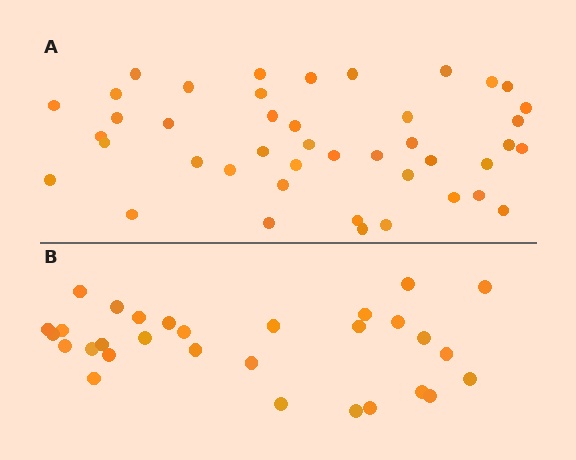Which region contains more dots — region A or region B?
Region A (the top region) has more dots.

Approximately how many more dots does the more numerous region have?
Region A has approximately 15 more dots than region B.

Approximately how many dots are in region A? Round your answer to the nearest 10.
About 40 dots. (The exact count is 43, which rounds to 40.)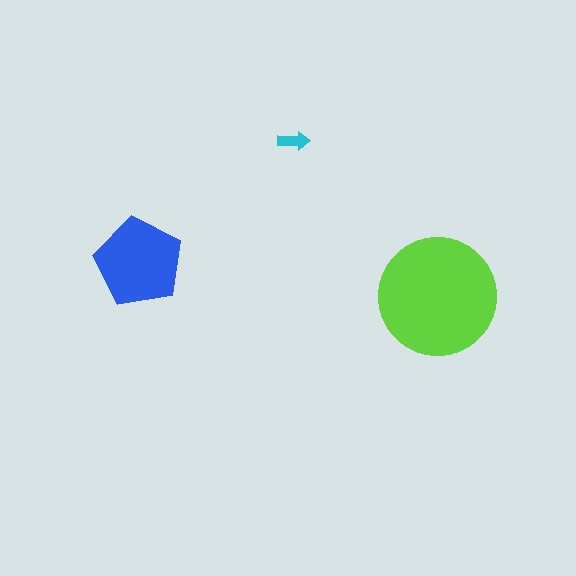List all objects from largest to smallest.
The lime circle, the blue pentagon, the cyan arrow.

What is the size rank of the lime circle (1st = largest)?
1st.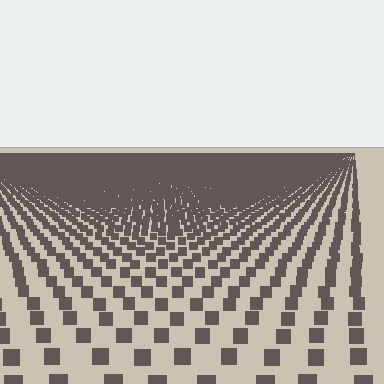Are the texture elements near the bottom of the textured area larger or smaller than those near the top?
Larger. Near the bottom, elements are closer to the viewer and appear at a bigger on-screen size.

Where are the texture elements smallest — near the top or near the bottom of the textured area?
Near the top.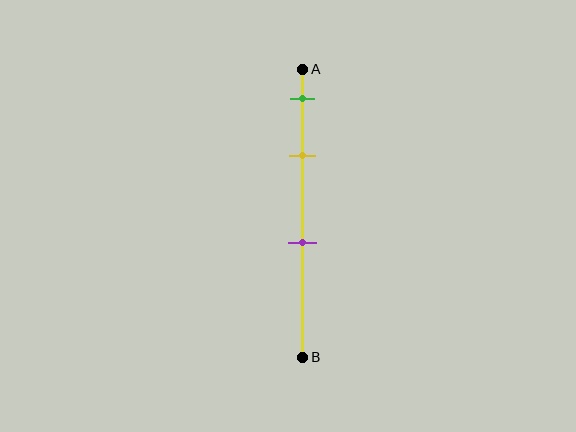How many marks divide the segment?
There are 3 marks dividing the segment.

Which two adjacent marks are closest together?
The green and yellow marks are the closest adjacent pair.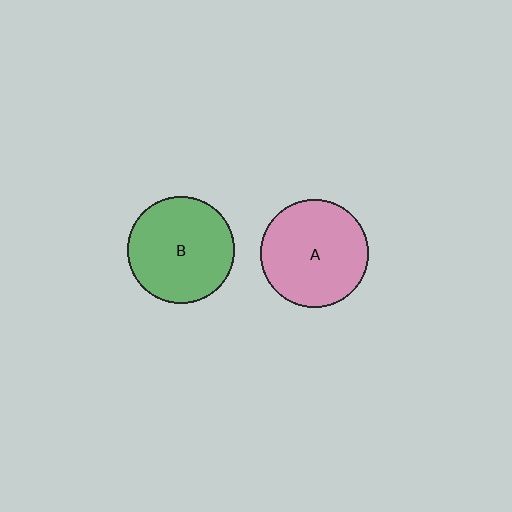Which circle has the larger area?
Circle A (pink).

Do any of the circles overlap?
No, none of the circles overlap.